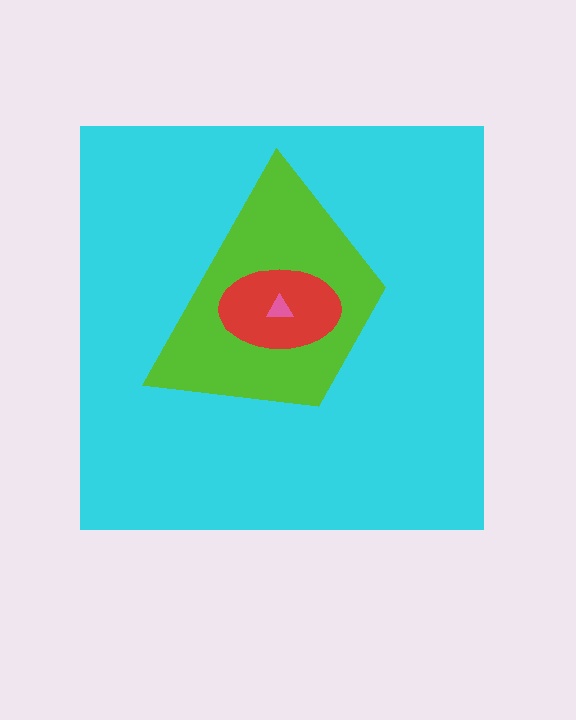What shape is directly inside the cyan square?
The lime trapezoid.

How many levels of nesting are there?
4.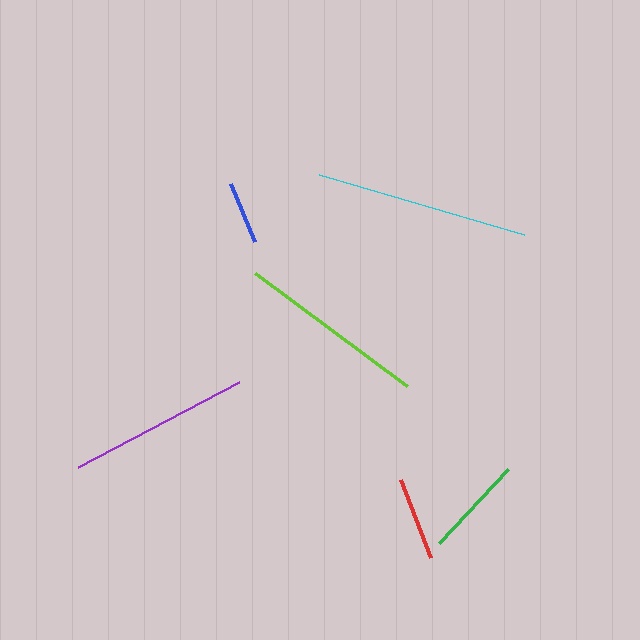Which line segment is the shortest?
The blue line is the shortest at approximately 63 pixels.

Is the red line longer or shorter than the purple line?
The purple line is longer than the red line.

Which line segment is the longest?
The cyan line is the longest at approximately 214 pixels.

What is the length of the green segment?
The green segment is approximately 101 pixels long.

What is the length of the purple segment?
The purple segment is approximately 181 pixels long.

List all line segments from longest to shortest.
From longest to shortest: cyan, lime, purple, green, red, blue.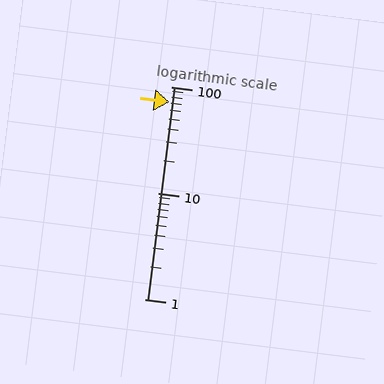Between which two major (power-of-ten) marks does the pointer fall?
The pointer is between 10 and 100.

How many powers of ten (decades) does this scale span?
The scale spans 2 decades, from 1 to 100.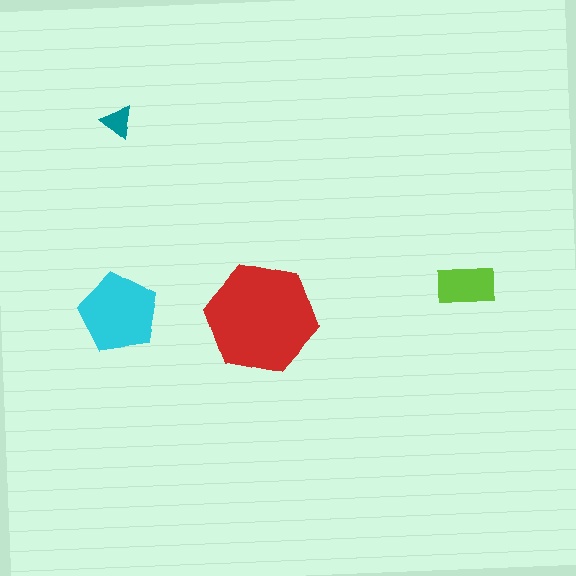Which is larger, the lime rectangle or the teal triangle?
The lime rectangle.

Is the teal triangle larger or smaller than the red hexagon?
Smaller.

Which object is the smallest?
The teal triangle.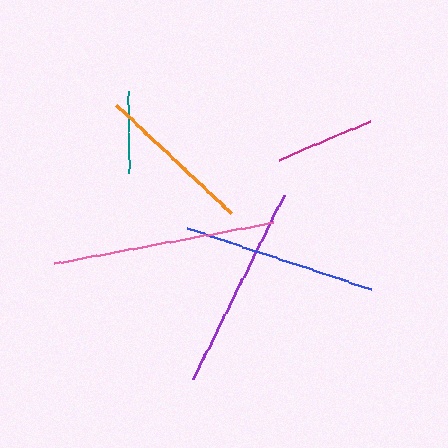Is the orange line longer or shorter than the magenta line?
The orange line is longer than the magenta line.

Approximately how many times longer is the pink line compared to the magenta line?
The pink line is approximately 2.3 times the length of the magenta line.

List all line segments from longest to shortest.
From longest to shortest: pink, purple, blue, orange, magenta, teal.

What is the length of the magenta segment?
The magenta segment is approximately 98 pixels long.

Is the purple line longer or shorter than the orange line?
The purple line is longer than the orange line.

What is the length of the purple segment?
The purple segment is approximately 206 pixels long.